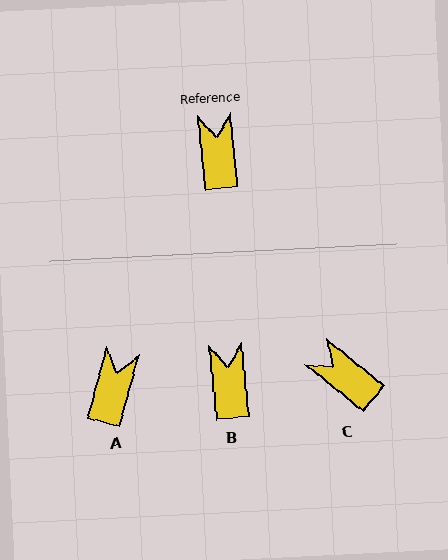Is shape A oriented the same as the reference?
No, it is off by about 21 degrees.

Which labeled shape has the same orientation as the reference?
B.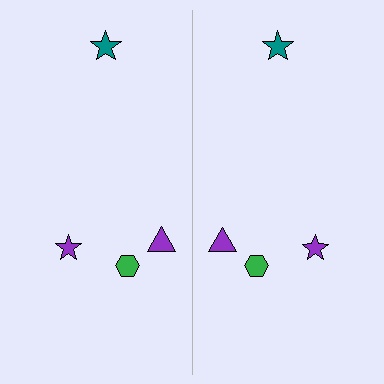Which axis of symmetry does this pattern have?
The pattern has a vertical axis of symmetry running through the center of the image.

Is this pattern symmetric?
Yes, this pattern has bilateral (reflection) symmetry.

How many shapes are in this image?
There are 8 shapes in this image.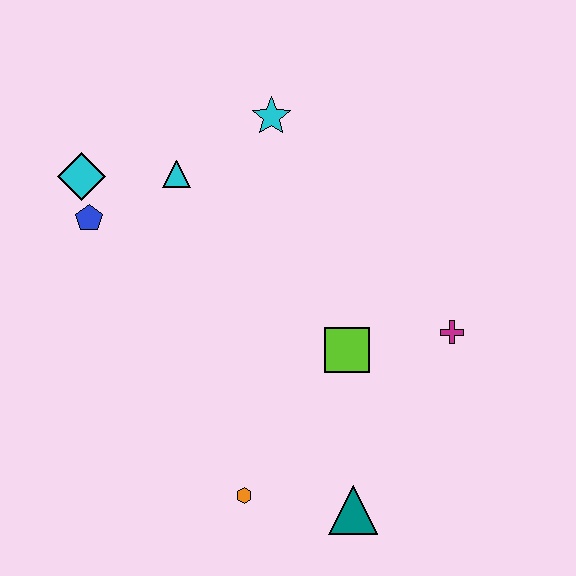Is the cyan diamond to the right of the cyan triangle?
No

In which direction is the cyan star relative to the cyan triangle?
The cyan star is to the right of the cyan triangle.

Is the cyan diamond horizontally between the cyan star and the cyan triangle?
No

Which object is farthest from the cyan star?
The teal triangle is farthest from the cyan star.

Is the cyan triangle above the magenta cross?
Yes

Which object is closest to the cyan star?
The cyan triangle is closest to the cyan star.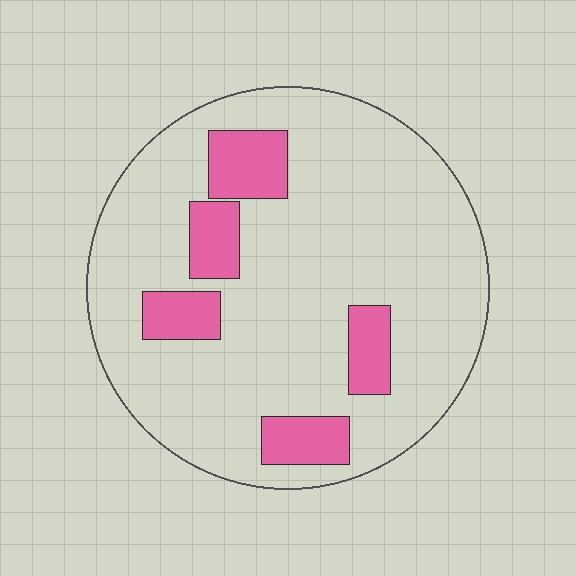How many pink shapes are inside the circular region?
5.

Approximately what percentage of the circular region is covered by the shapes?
Approximately 15%.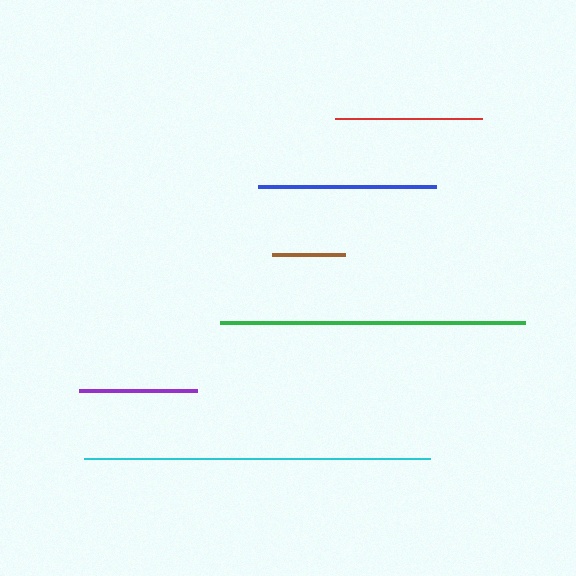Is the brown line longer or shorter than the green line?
The green line is longer than the brown line.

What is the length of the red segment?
The red segment is approximately 148 pixels long.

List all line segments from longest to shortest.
From longest to shortest: cyan, green, blue, red, purple, brown.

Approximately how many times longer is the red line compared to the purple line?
The red line is approximately 1.3 times the length of the purple line.